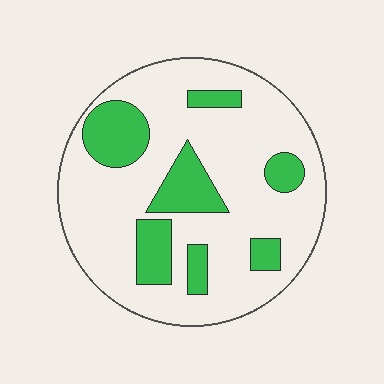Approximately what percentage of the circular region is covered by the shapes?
Approximately 25%.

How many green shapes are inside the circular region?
7.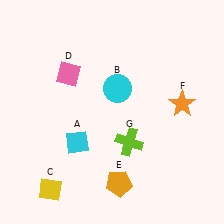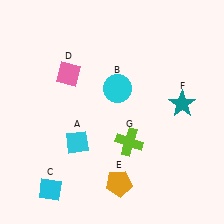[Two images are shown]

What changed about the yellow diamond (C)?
In Image 1, C is yellow. In Image 2, it changed to cyan.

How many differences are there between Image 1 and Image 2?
There are 2 differences between the two images.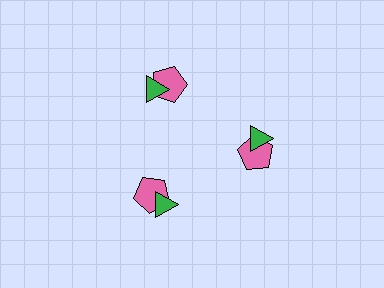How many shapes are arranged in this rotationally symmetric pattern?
There are 6 shapes, arranged in 3 groups of 2.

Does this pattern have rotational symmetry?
Yes, this pattern has 3-fold rotational symmetry. It looks the same after rotating 120 degrees around the center.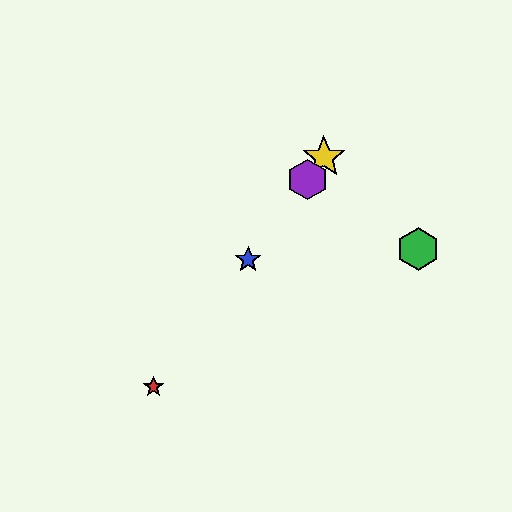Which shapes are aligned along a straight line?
The red star, the blue star, the yellow star, the purple hexagon are aligned along a straight line.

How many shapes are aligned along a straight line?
4 shapes (the red star, the blue star, the yellow star, the purple hexagon) are aligned along a straight line.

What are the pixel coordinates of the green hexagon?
The green hexagon is at (418, 249).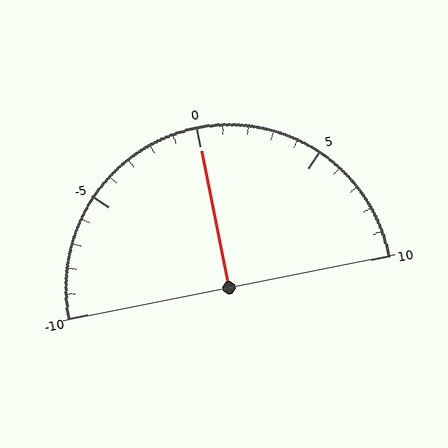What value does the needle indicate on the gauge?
The needle indicates approximately 0.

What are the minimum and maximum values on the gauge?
The gauge ranges from -10 to 10.